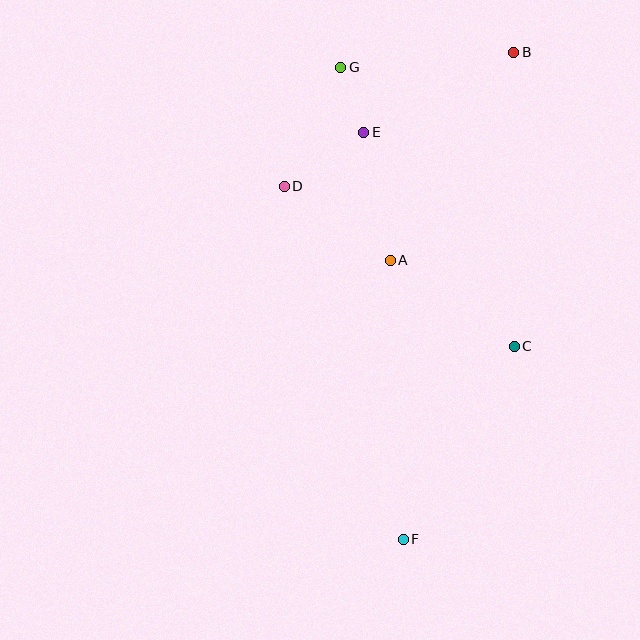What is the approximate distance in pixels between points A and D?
The distance between A and D is approximately 129 pixels.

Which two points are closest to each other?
Points E and G are closest to each other.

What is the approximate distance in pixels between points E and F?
The distance between E and F is approximately 409 pixels.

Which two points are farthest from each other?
Points B and F are farthest from each other.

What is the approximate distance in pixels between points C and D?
The distance between C and D is approximately 280 pixels.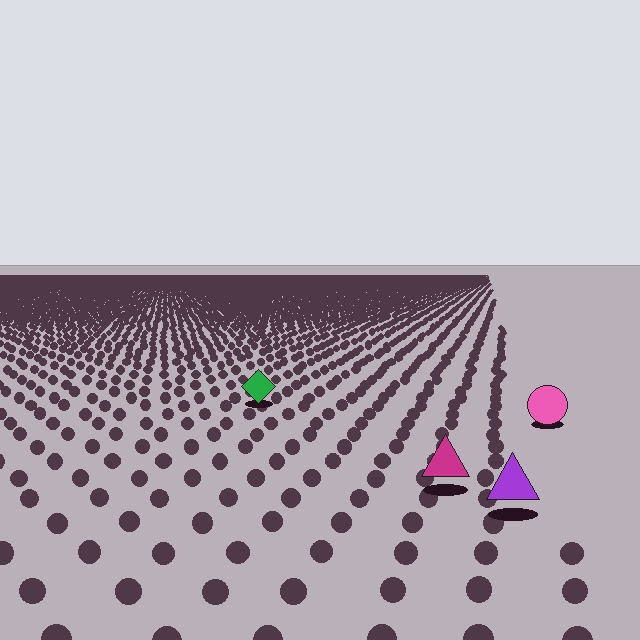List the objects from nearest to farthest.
From nearest to farthest: the purple triangle, the magenta triangle, the pink circle, the green diamond.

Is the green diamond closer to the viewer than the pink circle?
No. The pink circle is closer — you can tell from the texture gradient: the ground texture is coarser near it.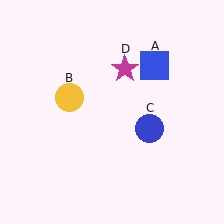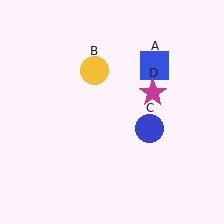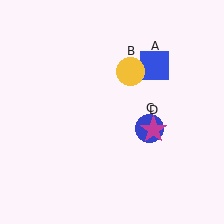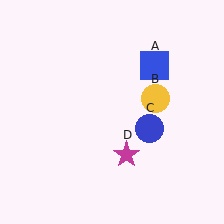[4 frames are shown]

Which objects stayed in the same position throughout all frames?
Blue square (object A) and blue circle (object C) remained stationary.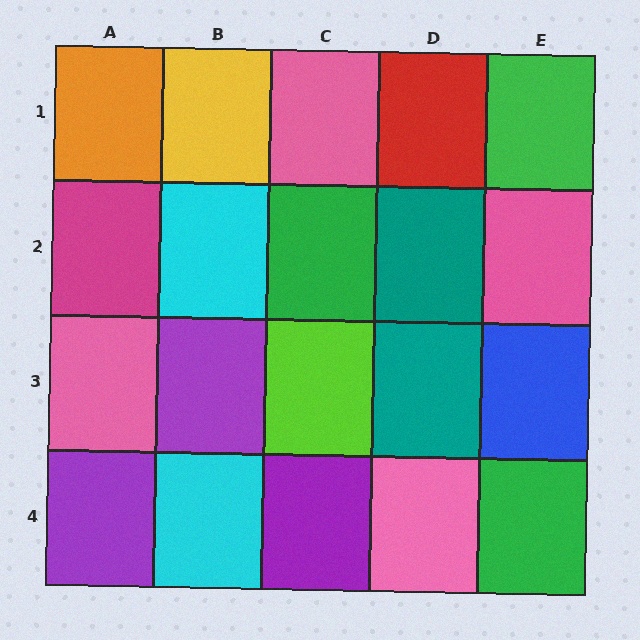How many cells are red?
1 cell is red.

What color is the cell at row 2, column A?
Magenta.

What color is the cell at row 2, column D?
Teal.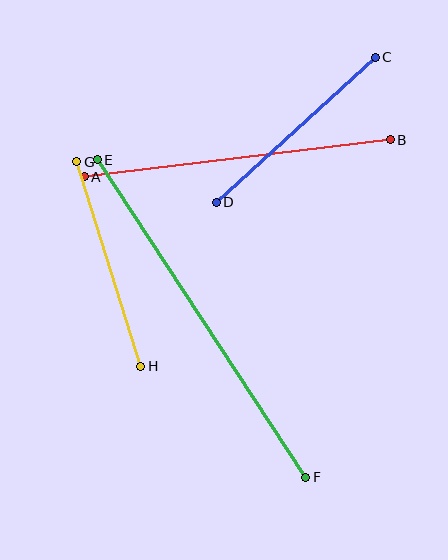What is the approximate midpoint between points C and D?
The midpoint is at approximately (296, 130) pixels.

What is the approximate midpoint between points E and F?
The midpoint is at approximately (202, 319) pixels.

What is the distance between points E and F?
The distance is approximately 380 pixels.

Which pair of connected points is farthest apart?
Points E and F are farthest apart.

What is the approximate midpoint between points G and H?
The midpoint is at approximately (109, 264) pixels.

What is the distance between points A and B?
The distance is approximately 308 pixels.